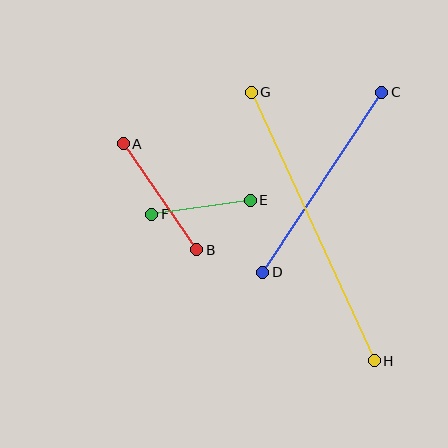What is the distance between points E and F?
The distance is approximately 100 pixels.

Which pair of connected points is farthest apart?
Points G and H are farthest apart.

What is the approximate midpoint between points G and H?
The midpoint is at approximately (313, 226) pixels.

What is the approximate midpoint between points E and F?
The midpoint is at approximately (201, 207) pixels.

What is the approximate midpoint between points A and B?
The midpoint is at approximately (160, 197) pixels.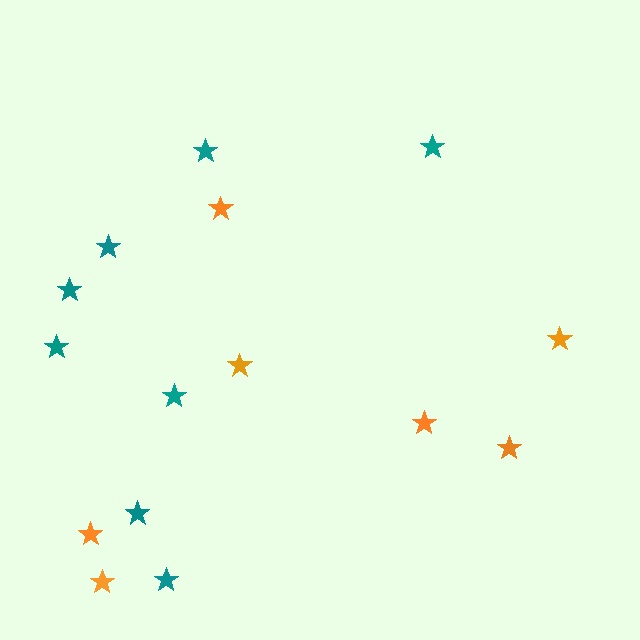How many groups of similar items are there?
There are 2 groups: one group of orange stars (7) and one group of teal stars (8).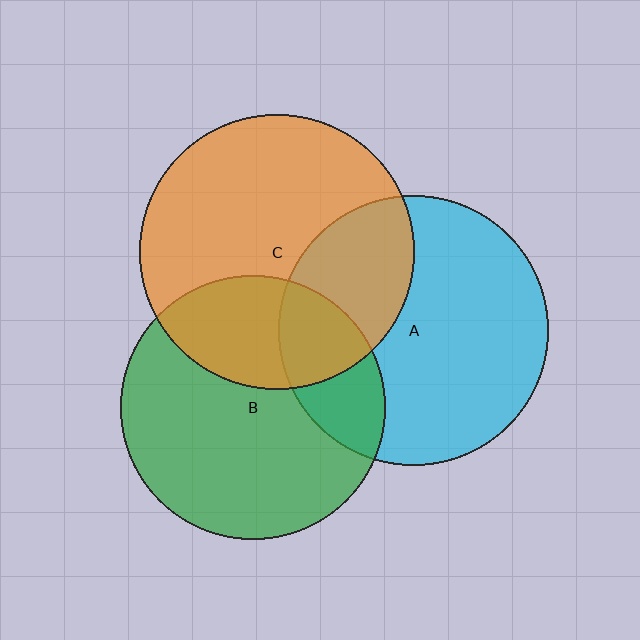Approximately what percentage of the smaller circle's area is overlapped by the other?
Approximately 30%.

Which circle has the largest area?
Circle C (orange).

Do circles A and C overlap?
Yes.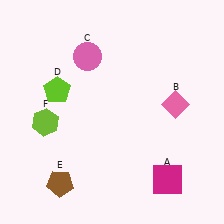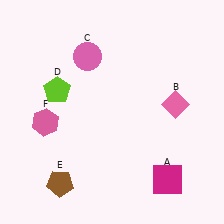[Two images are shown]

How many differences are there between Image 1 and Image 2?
There is 1 difference between the two images.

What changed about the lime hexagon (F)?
In Image 1, F is lime. In Image 2, it changed to pink.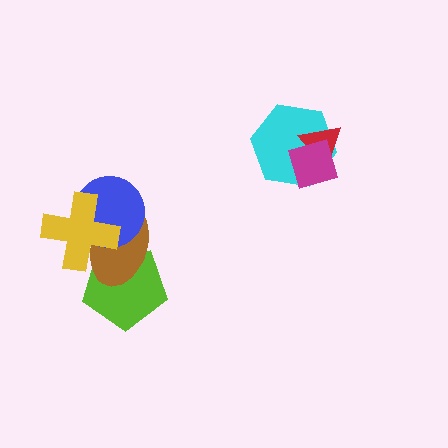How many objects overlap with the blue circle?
2 objects overlap with the blue circle.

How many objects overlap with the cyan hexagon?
2 objects overlap with the cyan hexagon.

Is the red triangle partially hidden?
Yes, it is partially covered by another shape.